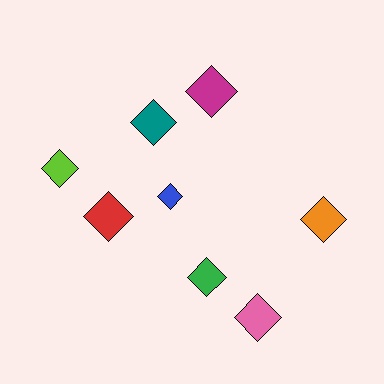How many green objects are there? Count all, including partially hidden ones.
There is 1 green object.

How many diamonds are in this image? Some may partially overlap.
There are 8 diamonds.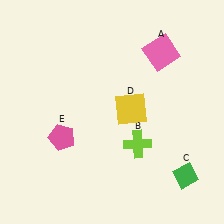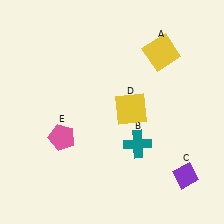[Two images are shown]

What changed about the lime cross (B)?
In Image 1, B is lime. In Image 2, it changed to teal.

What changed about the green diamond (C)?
In Image 1, C is green. In Image 2, it changed to purple.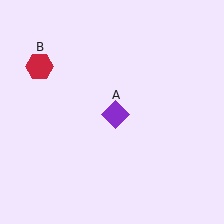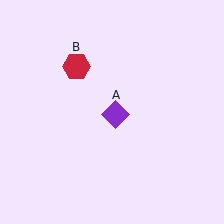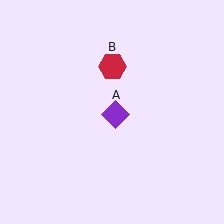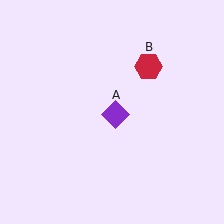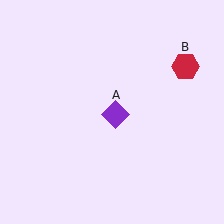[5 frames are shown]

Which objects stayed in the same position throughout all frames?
Purple diamond (object A) remained stationary.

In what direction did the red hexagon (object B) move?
The red hexagon (object B) moved right.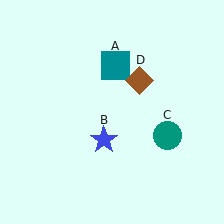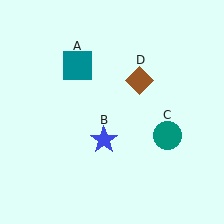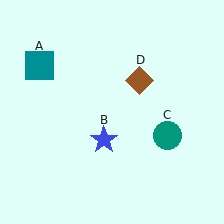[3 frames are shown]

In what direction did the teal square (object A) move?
The teal square (object A) moved left.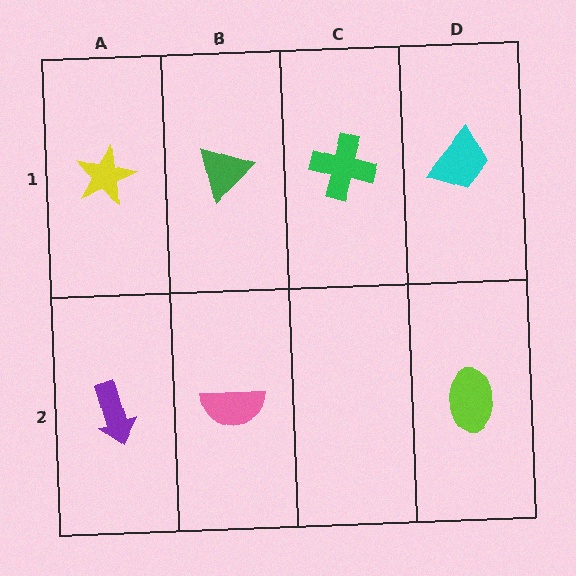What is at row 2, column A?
A purple arrow.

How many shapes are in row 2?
3 shapes.